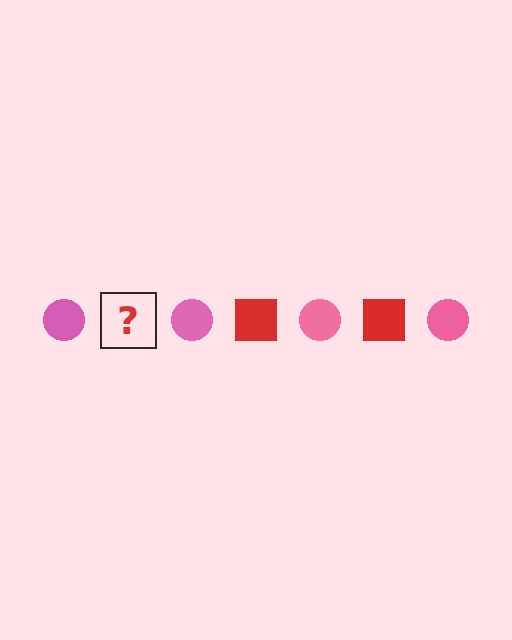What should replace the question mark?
The question mark should be replaced with a red square.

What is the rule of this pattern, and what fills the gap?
The rule is that the pattern alternates between pink circle and red square. The gap should be filled with a red square.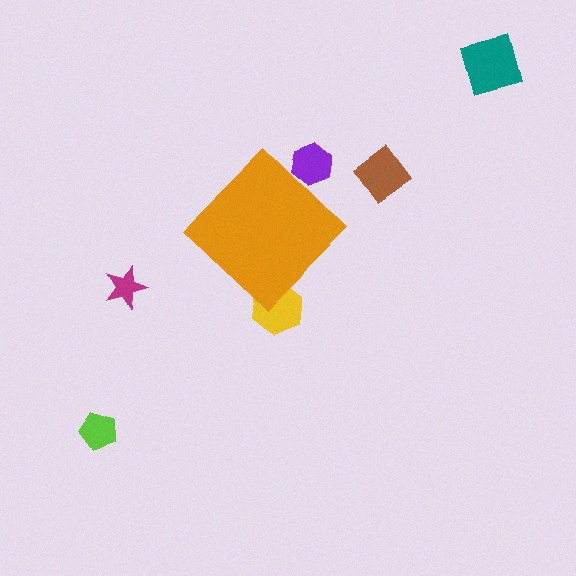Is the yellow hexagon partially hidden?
Yes, the yellow hexagon is partially hidden behind the orange diamond.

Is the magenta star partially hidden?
No, the magenta star is fully visible.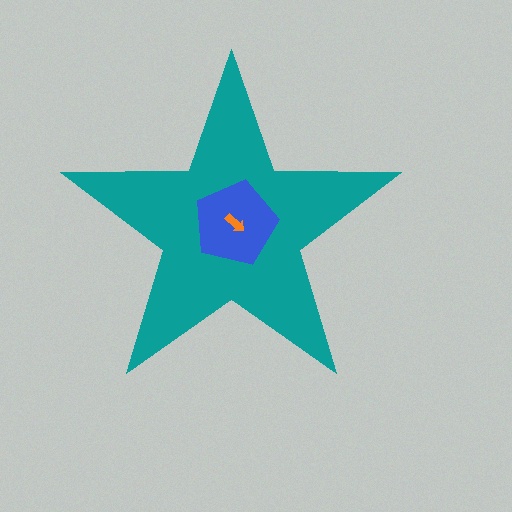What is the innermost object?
The orange arrow.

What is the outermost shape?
The teal star.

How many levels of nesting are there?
3.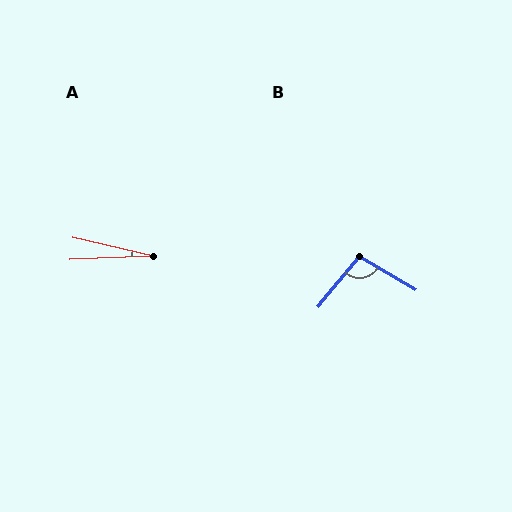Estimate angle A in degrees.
Approximately 15 degrees.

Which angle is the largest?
B, at approximately 99 degrees.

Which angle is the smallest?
A, at approximately 15 degrees.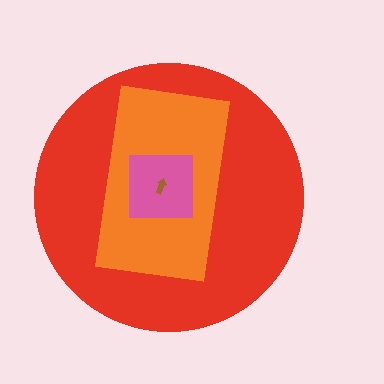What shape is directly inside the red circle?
The orange rectangle.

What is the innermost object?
The brown arrow.